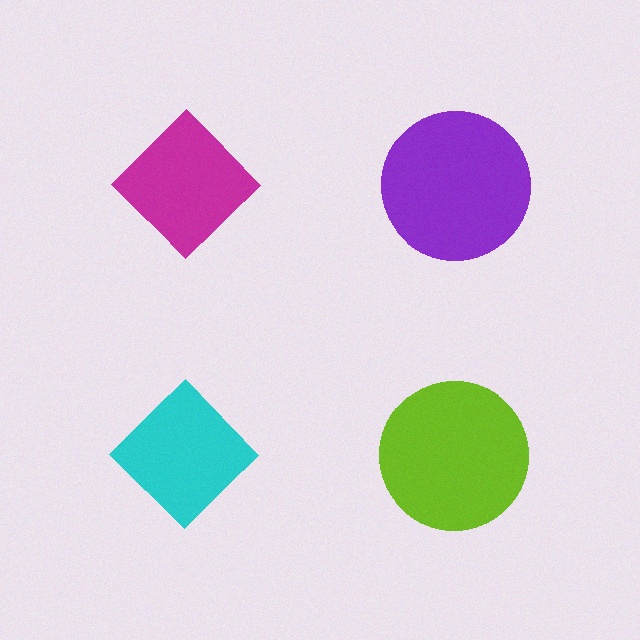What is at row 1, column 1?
A magenta diamond.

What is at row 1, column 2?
A purple circle.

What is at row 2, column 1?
A cyan diamond.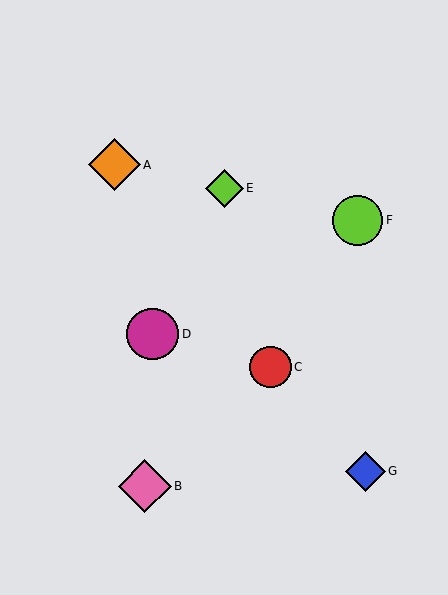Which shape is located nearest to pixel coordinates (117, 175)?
The orange diamond (labeled A) at (115, 165) is nearest to that location.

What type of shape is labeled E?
Shape E is a lime diamond.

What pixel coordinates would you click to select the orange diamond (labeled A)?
Click at (115, 165) to select the orange diamond A.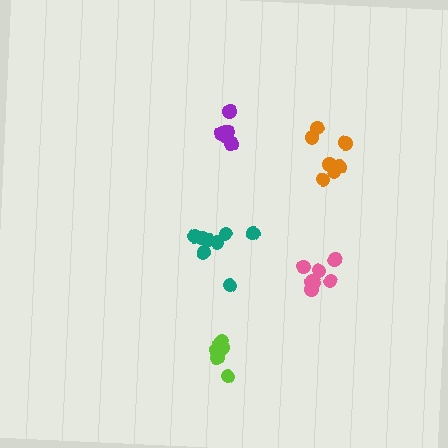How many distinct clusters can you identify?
There are 5 distinct clusters.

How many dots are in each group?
Group 1: 7 dots, Group 2: 6 dots, Group 3: 7 dots, Group 4: 8 dots, Group 5: 8 dots (36 total).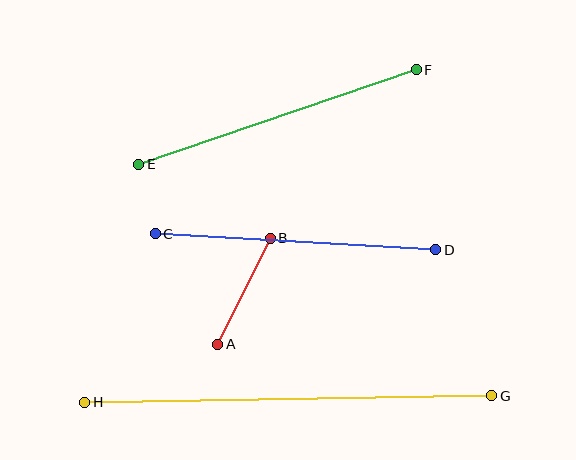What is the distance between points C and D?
The distance is approximately 281 pixels.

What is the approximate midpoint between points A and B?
The midpoint is at approximately (244, 291) pixels.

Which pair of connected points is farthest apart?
Points G and H are farthest apart.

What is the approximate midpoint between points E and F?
The midpoint is at approximately (278, 117) pixels.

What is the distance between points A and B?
The distance is approximately 119 pixels.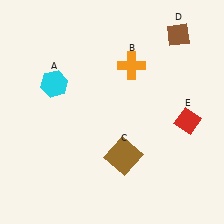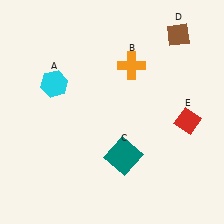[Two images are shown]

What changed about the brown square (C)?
In Image 1, C is brown. In Image 2, it changed to teal.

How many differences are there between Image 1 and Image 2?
There is 1 difference between the two images.